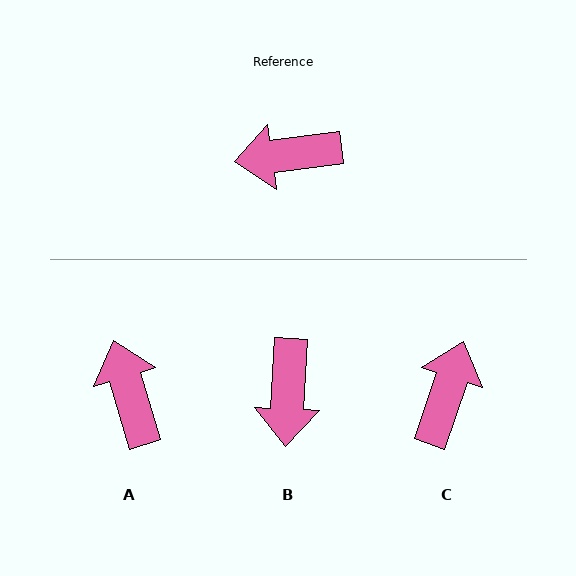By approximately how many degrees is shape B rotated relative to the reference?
Approximately 79 degrees counter-clockwise.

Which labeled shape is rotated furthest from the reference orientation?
C, about 116 degrees away.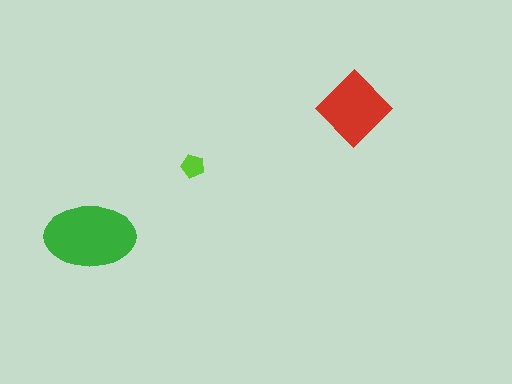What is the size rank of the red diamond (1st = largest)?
2nd.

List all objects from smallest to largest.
The lime pentagon, the red diamond, the green ellipse.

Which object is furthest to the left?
The green ellipse is leftmost.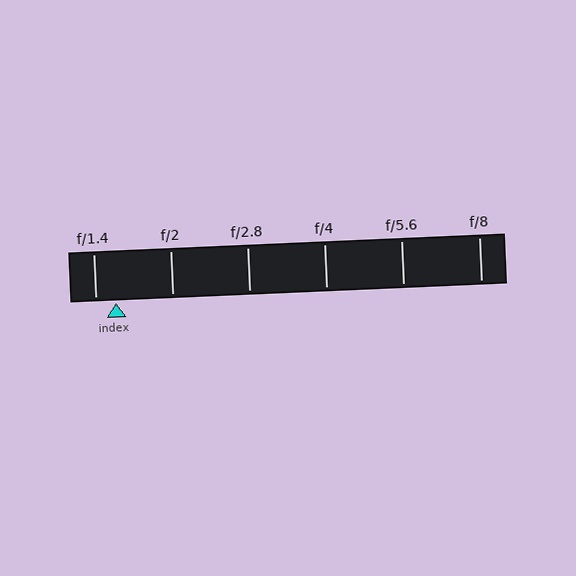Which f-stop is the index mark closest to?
The index mark is closest to f/1.4.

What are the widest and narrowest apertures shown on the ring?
The widest aperture shown is f/1.4 and the narrowest is f/8.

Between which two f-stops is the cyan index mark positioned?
The index mark is between f/1.4 and f/2.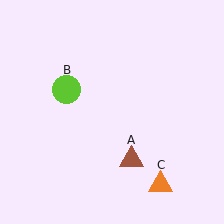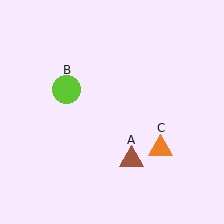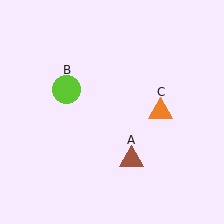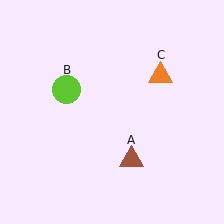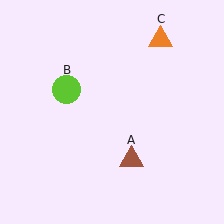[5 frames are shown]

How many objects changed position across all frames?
1 object changed position: orange triangle (object C).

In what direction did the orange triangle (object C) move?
The orange triangle (object C) moved up.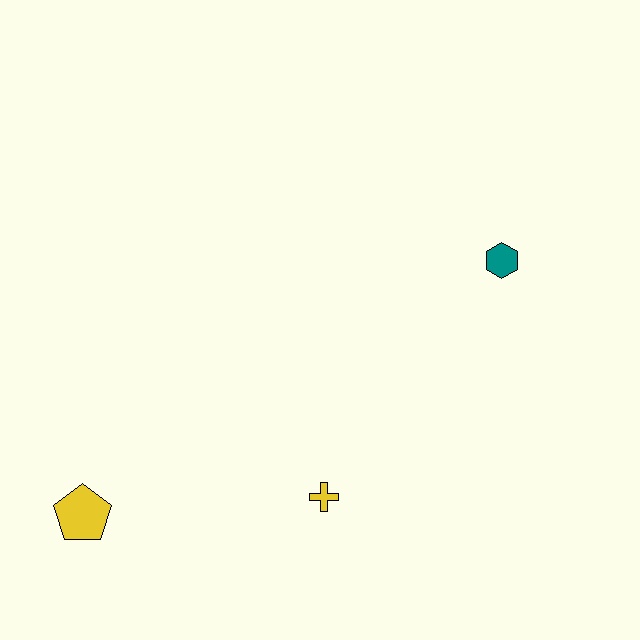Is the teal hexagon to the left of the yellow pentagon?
No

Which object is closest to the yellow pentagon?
The yellow cross is closest to the yellow pentagon.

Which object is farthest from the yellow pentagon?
The teal hexagon is farthest from the yellow pentagon.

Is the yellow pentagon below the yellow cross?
Yes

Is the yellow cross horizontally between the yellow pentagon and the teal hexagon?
Yes